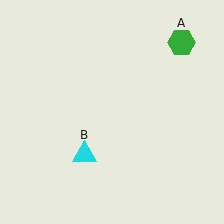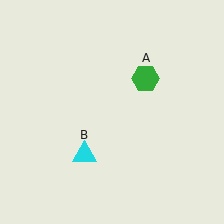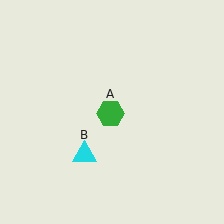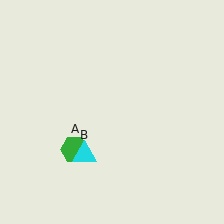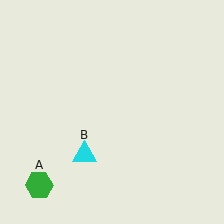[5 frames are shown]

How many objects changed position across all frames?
1 object changed position: green hexagon (object A).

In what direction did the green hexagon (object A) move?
The green hexagon (object A) moved down and to the left.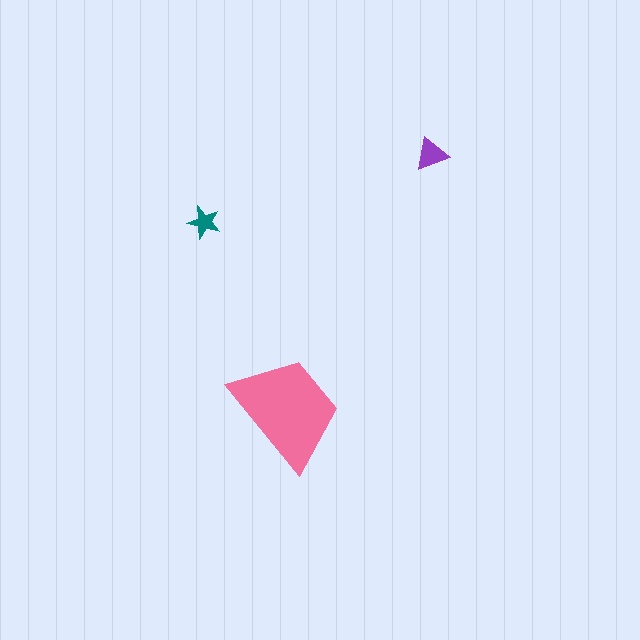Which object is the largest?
The pink trapezoid.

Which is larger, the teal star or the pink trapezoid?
The pink trapezoid.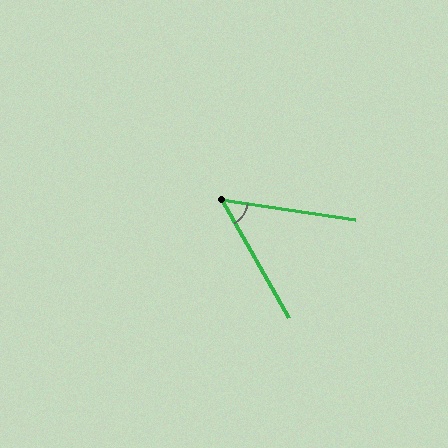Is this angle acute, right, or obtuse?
It is acute.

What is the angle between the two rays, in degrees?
Approximately 52 degrees.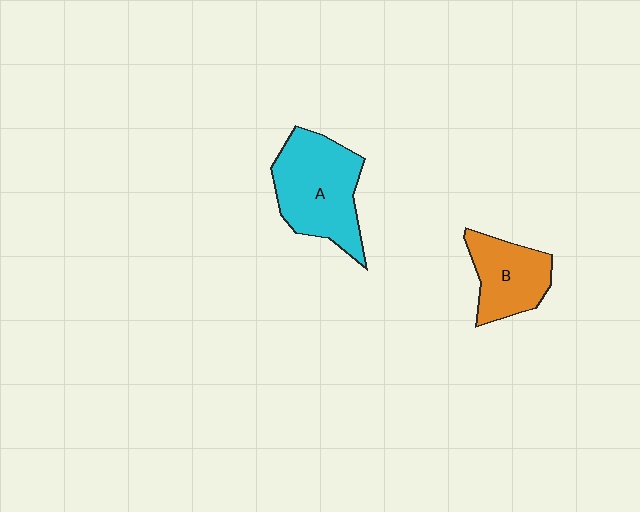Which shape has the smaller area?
Shape B (orange).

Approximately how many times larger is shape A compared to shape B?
Approximately 1.5 times.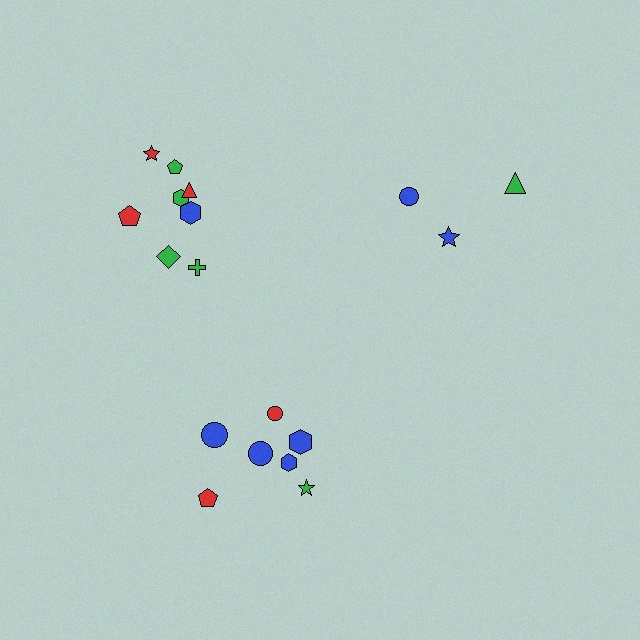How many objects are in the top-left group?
There are 8 objects.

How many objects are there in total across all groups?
There are 19 objects.